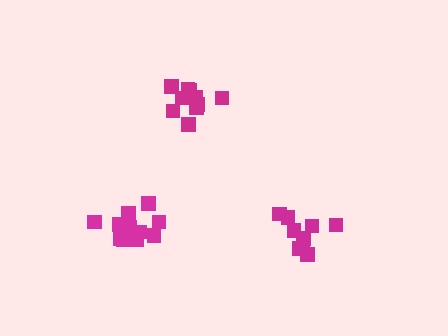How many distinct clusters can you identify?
There are 3 distinct clusters.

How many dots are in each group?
Group 1: 10 dots, Group 2: 11 dots, Group 3: 11 dots (32 total).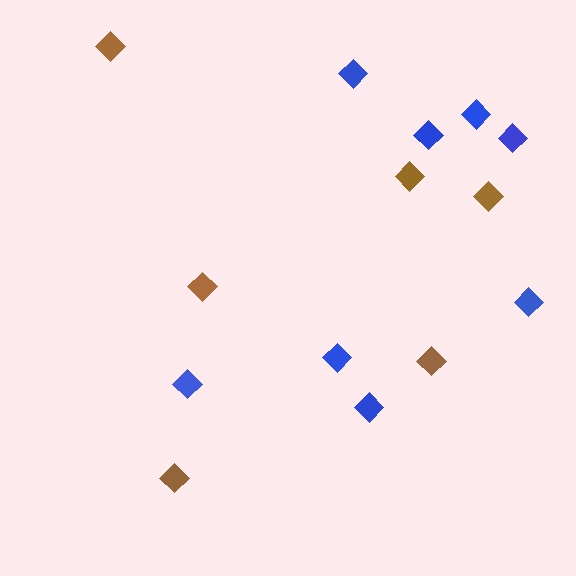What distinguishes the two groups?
There are 2 groups: one group of blue diamonds (8) and one group of brown diamonds (6).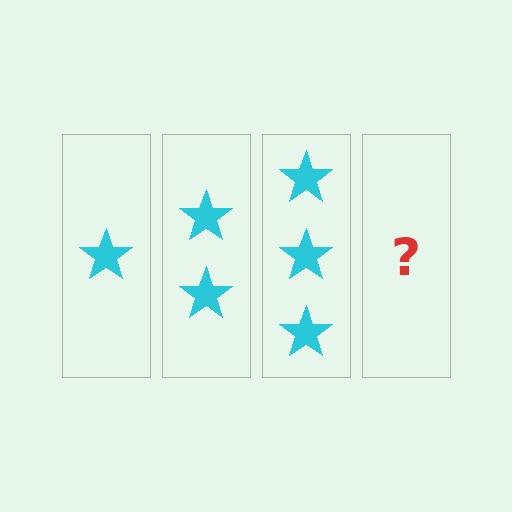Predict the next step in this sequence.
The next step is 4 stars.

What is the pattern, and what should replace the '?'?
The pattern is that each step adds one more star. The '?' should be 4 stars.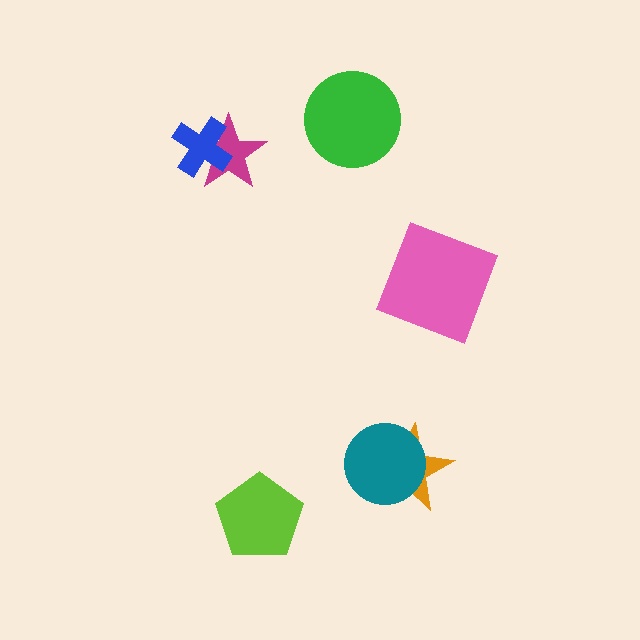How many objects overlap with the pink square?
0 objects overlap with the pink square.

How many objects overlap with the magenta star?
1 object overlaps with the magenta star.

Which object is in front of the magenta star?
The blue cross is in front of the magenta star.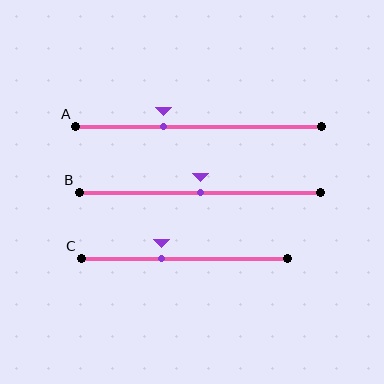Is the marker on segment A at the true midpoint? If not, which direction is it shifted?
No, the marker on segment A is shifted to the left by about 14% of the segment length.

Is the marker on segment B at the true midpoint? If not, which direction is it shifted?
Yes, the marker on segment B is at the true midpoint.